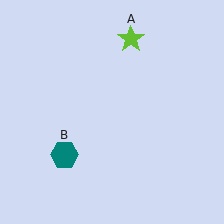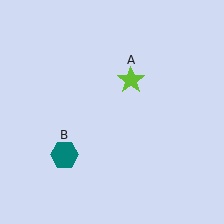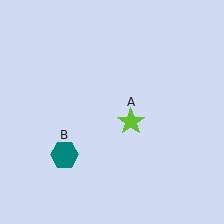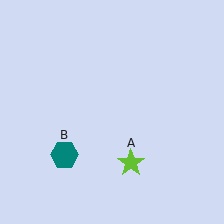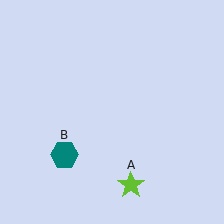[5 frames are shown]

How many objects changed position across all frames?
1 object changed position: lime star (object A).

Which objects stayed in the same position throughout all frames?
Teal hexagon (object B) remained stationary.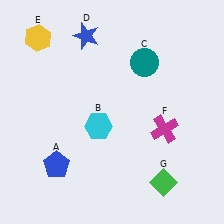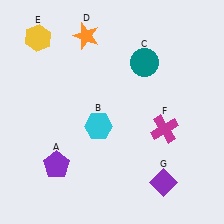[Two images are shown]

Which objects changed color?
A changed from blue to purple. D changed from blue to orange. G changed from green to purple.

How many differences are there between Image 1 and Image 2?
There are 3 differences between the two images.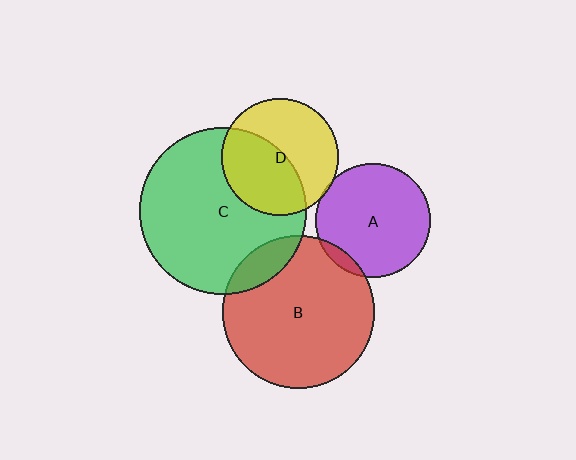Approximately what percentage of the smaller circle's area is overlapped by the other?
Approximately 50%.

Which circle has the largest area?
Circle C (green).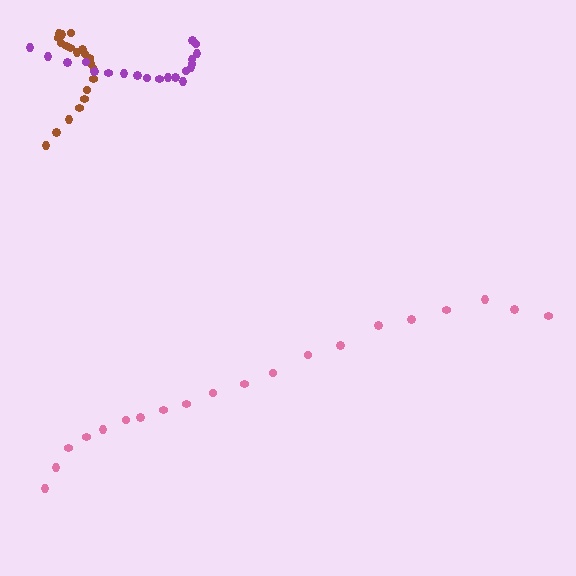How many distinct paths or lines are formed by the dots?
There are 3 distinct paths.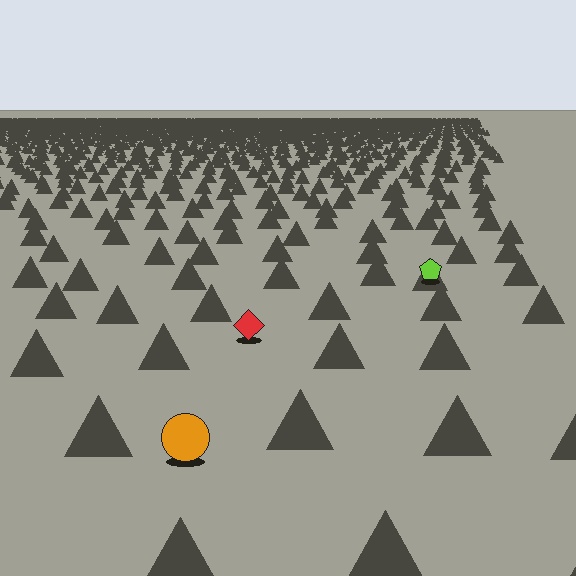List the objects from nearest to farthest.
From nearest to farthest: the orange circle, the red diamond, the lime pentagon.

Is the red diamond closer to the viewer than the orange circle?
No. The orange circle is closer — you can tell from the texture gradient: the ground texture is coarser near it.